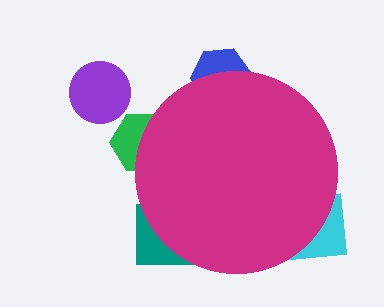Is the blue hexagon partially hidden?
Yes, the blue hexagon is partially hidden behind the magenta circle.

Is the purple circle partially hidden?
No, the purple circle is fully visible.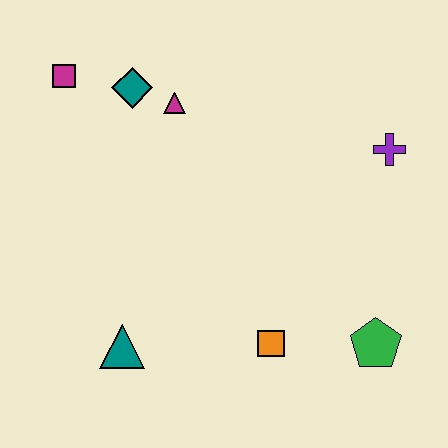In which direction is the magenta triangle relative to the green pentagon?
The magenta triangle is above the green pentagon.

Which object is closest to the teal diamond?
The magenta triangle is closest to the teal diamond.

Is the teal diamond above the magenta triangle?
Yes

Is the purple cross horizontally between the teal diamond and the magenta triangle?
No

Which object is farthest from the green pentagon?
The magenta square is farthest from the green pentagon.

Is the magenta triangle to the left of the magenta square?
No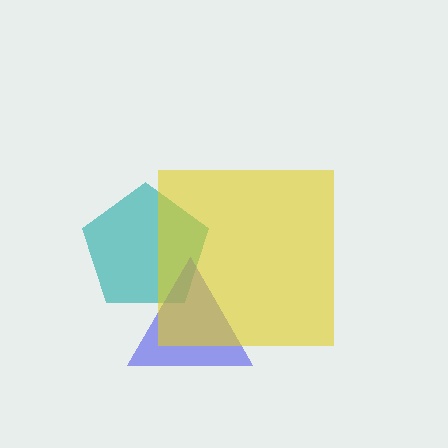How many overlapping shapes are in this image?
There are 3 overlapping shapes in the image.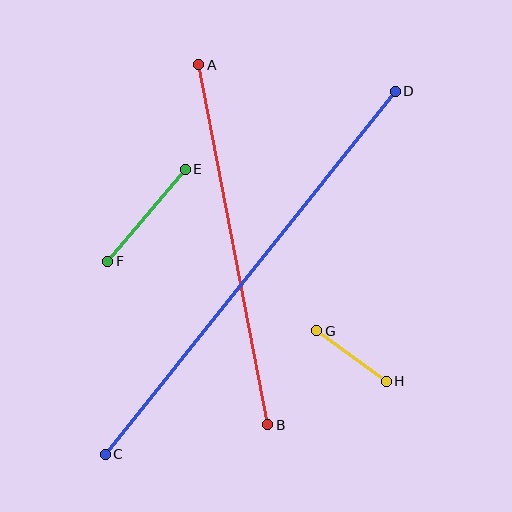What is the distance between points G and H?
The distance is approximately 86 pixels.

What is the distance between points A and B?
The distance is approximately 367 pixels.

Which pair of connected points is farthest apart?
Points C and D are farthest apart.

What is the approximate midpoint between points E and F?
The midpoint is at approximately (146, 215) pixels.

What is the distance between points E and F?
The distance is approximately 120 pixels.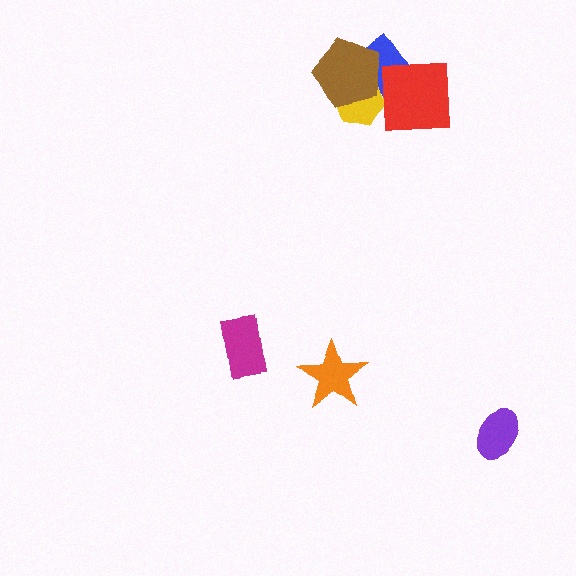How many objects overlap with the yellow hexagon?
2 objects overlap with the yellow hexagon.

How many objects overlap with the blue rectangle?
3 objects overlap with the blue rectangle.